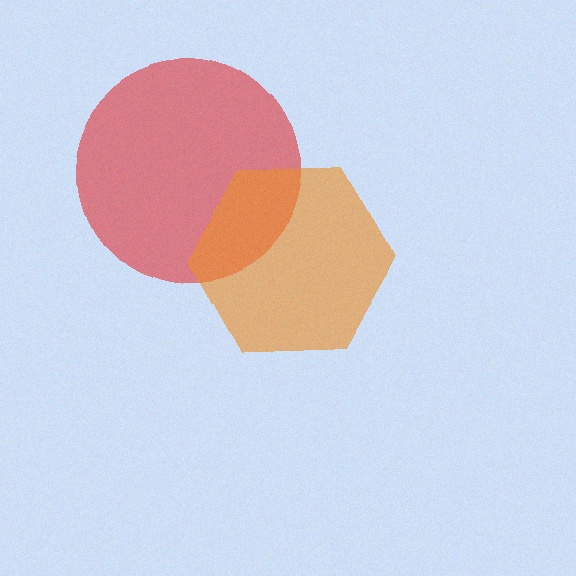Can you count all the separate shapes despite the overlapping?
Yes, there are 2 separate shapes.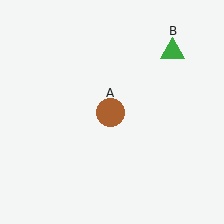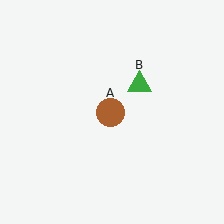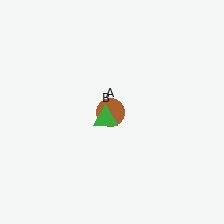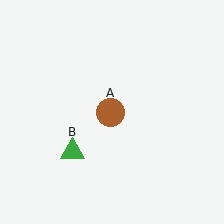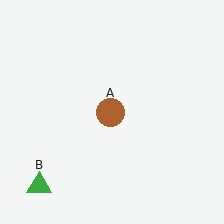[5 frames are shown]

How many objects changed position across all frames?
1 object changed position: green triangle (object B).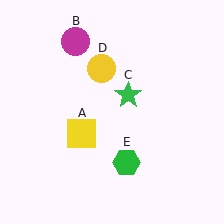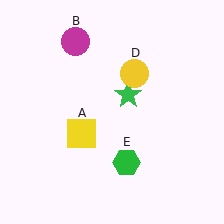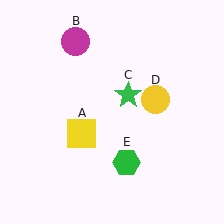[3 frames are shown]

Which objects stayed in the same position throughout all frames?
Yellow square (object A) and magenta circle (object B) and green star (object C) and green hexagon (object E) remained stationary.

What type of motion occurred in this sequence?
The yellow circle (object D) rotated clockwise around the center of the scene.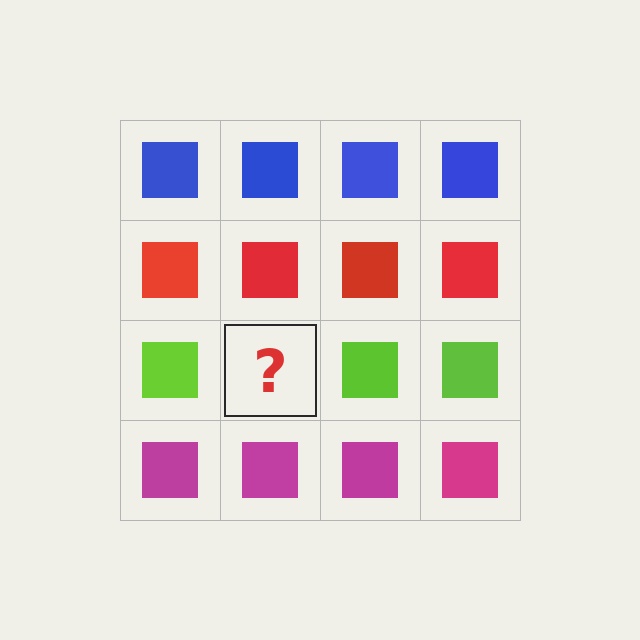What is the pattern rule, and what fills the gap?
The rule is that each row has a consistent color. The gap should be filled with a lime square.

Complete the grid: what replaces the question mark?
The question mark should be replaced with a lime square.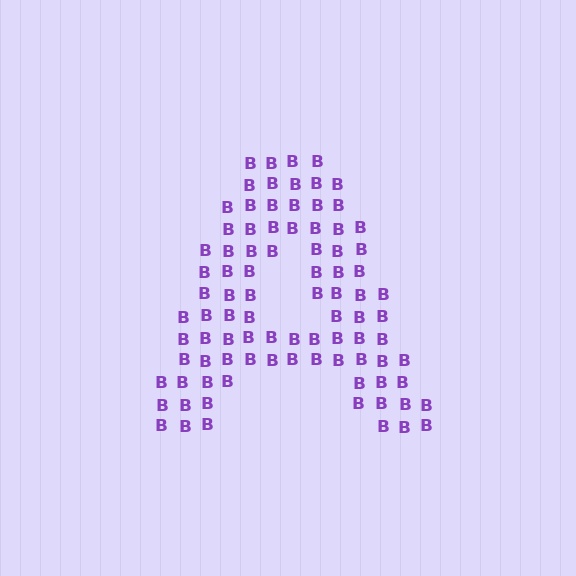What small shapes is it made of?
It is made of small letter B's.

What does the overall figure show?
The overall figure shows the letter A.